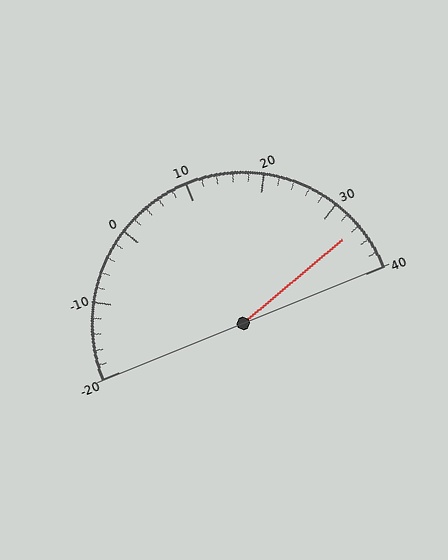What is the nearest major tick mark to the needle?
The nearest major tick mark is 30.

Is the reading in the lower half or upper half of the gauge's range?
The reading is in the upper half of the range (-20 to 40).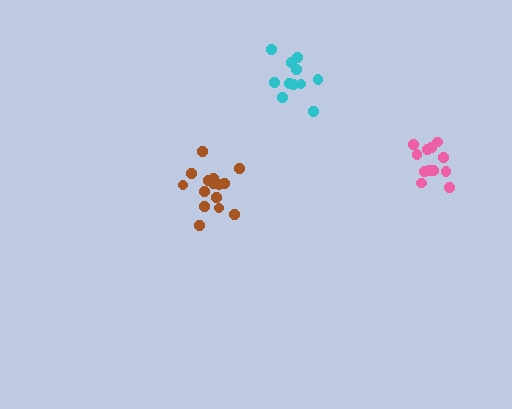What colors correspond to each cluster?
The clusters are colored: cyan, pink, brown.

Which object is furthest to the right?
The pink cluster is rightmost.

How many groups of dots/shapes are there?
There are 3 groups.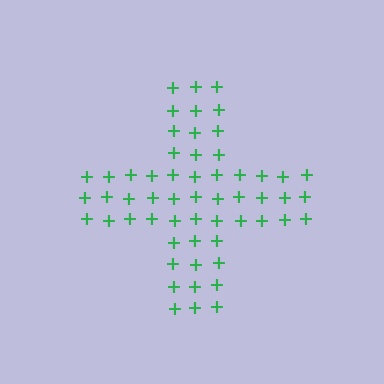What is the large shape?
The large shape is a cross.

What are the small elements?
The small elements are plus signs.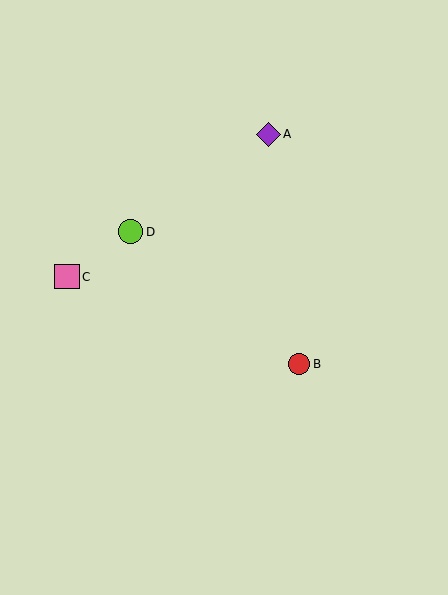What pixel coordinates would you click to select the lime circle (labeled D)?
Click at (131, 232) to select the lime circle D.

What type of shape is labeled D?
Shape D is a lime circle.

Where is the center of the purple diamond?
The center of the purple diamond is at (268, 134).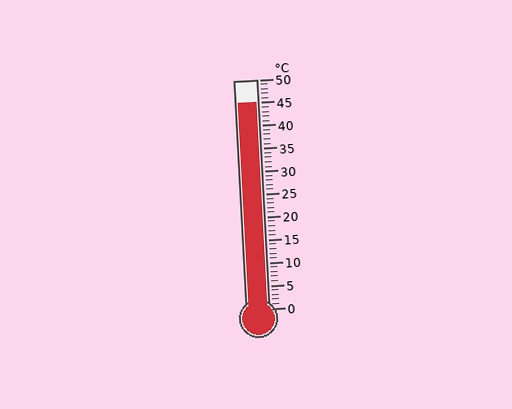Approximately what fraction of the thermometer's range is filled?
The thermometer is filled to approximately 90% of its range.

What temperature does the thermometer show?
The thermometer shows approximately 45°C.